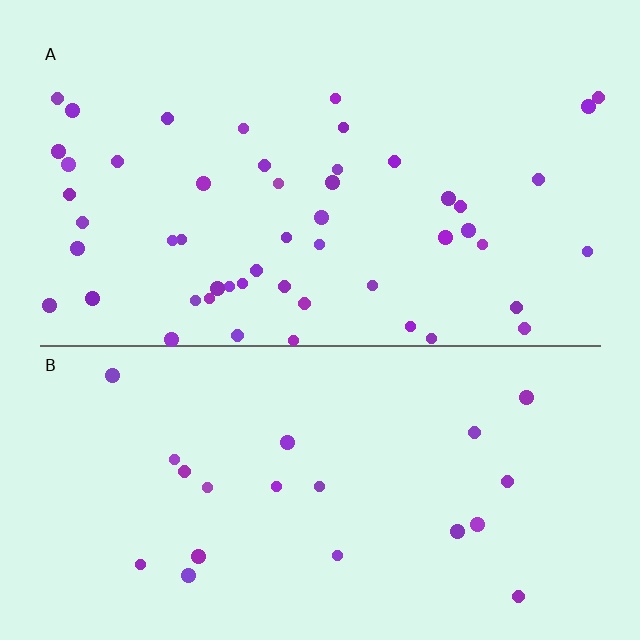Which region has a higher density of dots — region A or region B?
A (the top).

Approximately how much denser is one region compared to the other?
Approximately 2.4× — region A over region B.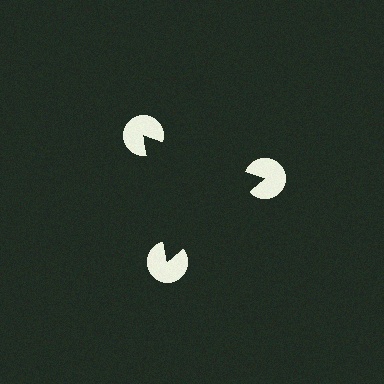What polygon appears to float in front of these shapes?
An illusory triangle — its edges are inferred from the aligned wedge cuts in the pac-man discs, not physically drawn.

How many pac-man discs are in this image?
There are 3 — one at each vertex of the illusory triangle.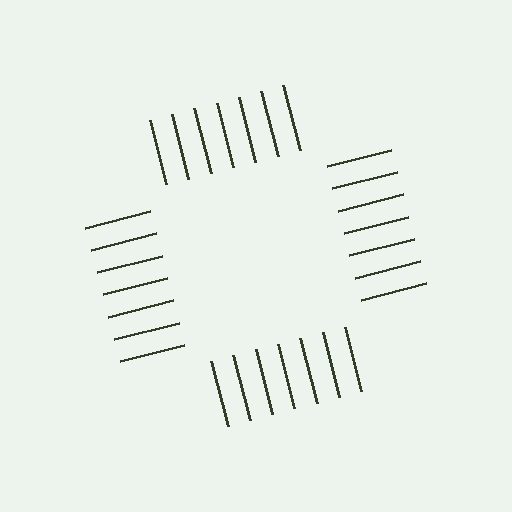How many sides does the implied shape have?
4 sides — the line-ends trace a square.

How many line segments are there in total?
28 — 7 along each of the 4 edges.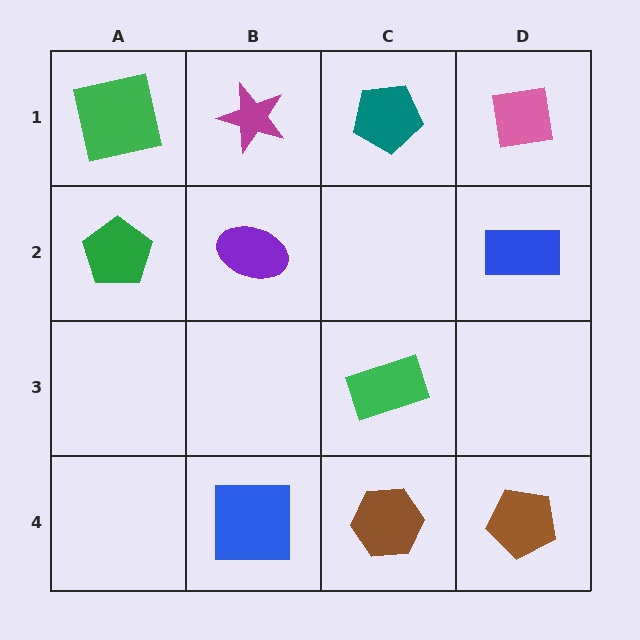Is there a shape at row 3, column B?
No, that cell is empty.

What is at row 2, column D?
A blue rectangle.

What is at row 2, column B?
A purple ellipse.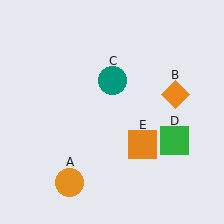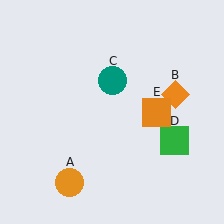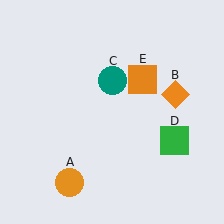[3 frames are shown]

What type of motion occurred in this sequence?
The orange square (object E) rotated counterclockwise around the center of the scene.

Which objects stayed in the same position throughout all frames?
Orange circle (object A) and orange diamond (object B) and teal circle (object C) and green square (object D) remained stationary.